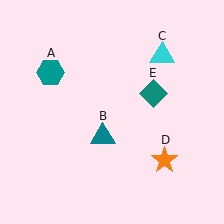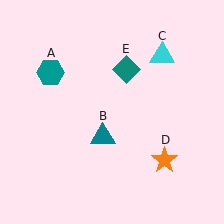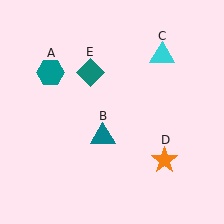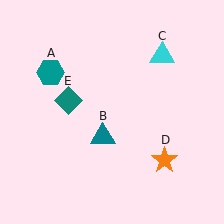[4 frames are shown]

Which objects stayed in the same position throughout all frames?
Teal hexagon (object A) and teal triangle (object B) and cyan triangle (object C) and orange star (object D) remained stationary.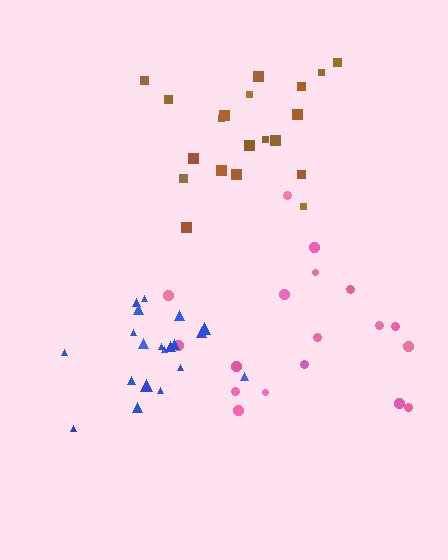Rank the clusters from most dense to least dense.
blue, brown, pink.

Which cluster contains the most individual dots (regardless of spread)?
Blue (20).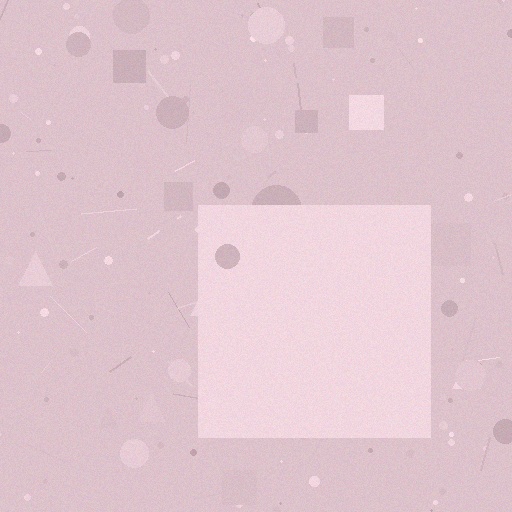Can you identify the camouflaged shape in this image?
The camouflaged shape is a square.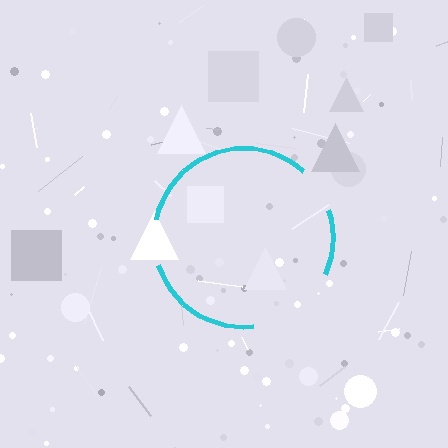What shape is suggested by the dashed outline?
The dashed outline suggests a circle.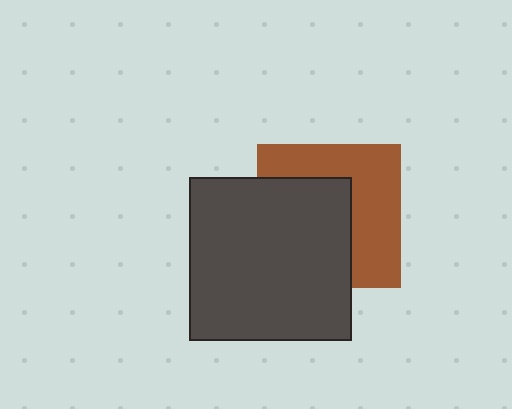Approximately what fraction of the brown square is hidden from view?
Roughly 50% of the brown square is hidden behind the dark gray square.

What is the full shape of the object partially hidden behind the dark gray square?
The partially hidden object is a brown square.